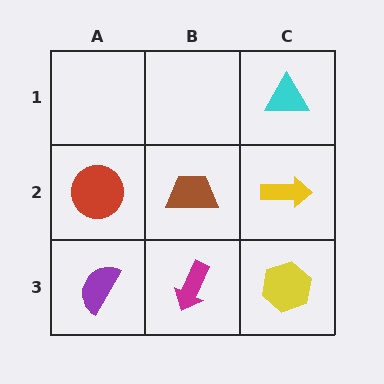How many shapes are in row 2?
3 shapes.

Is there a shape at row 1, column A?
No, that cell is empty.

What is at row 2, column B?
A brown trapezoid.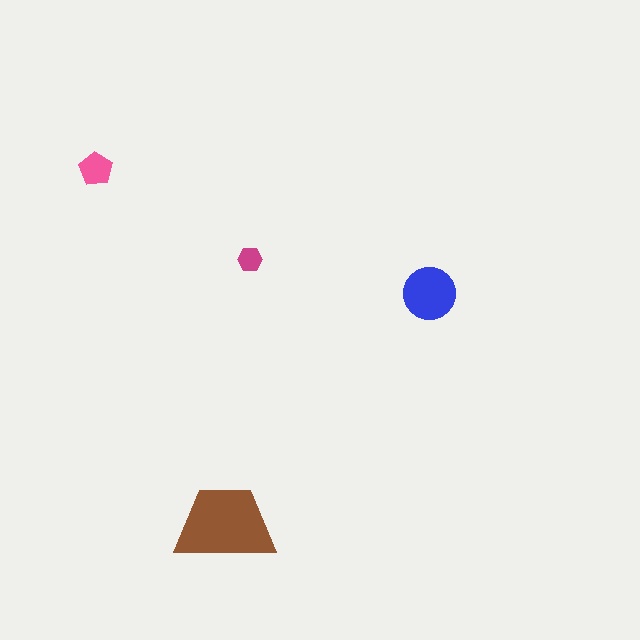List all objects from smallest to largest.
The magenta hexagon, the pink pentagon, the blue circle, the brown trapezoid.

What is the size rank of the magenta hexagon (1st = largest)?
4th.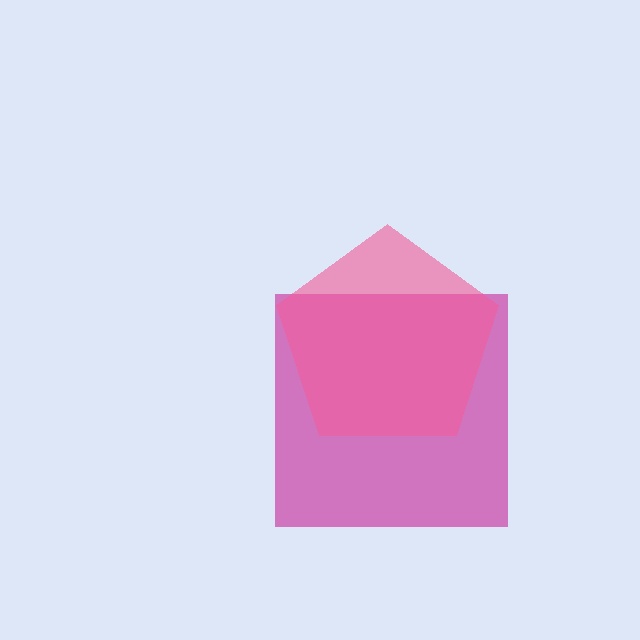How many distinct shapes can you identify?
There are 2 distinct shapes: a magenta square, a pink pentagon.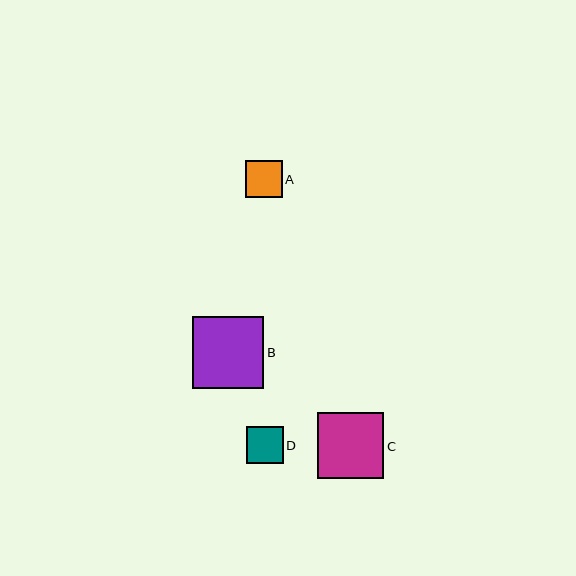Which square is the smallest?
Square A is the smallest with a size of approximately 37 pixels.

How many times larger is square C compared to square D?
Square C is approximately 1.8 times the size of square D.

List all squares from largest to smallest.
From largest to smallest: B, C, D, A.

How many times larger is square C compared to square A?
Square C is approximately 1.8 times the size of square A.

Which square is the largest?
Square B is the largest with a size of approximately 72 pixels.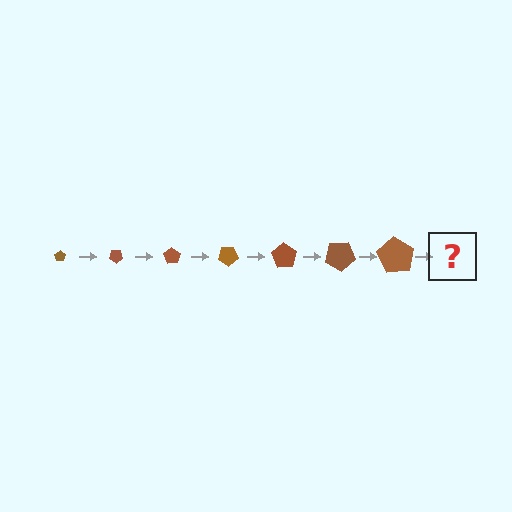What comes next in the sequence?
The next element should be a pentagon, larger than the previous one and rotated 245 degrees from the start.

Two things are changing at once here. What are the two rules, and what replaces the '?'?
The two rules are that the pentagon grows larger each step and it rotates 35 degrees each step. The '?' should be a pentagon, larger than the previous one and rotated 245 degrees from the start.